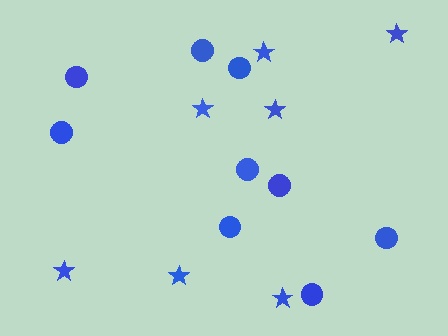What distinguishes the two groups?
There are 2 groups: one group of stars (7) and one group of circles (9).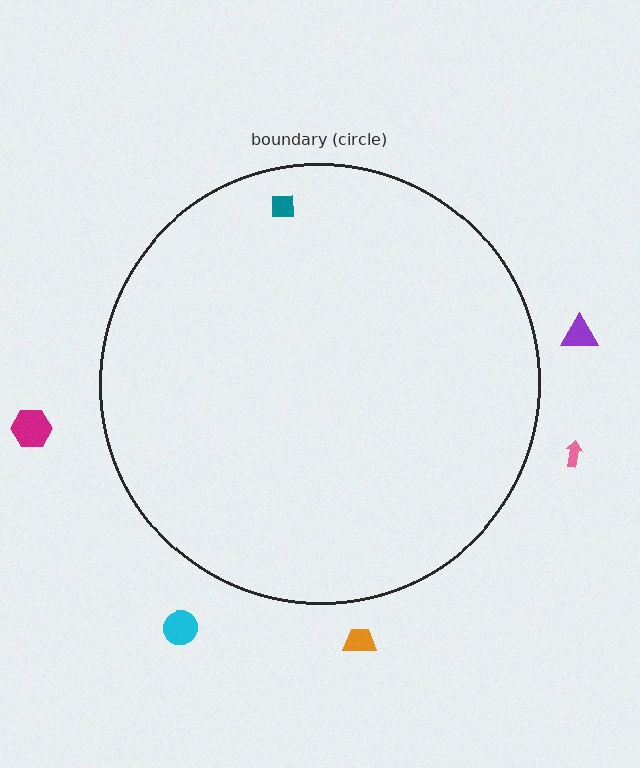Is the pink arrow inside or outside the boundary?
Outside.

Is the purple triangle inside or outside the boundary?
Outside.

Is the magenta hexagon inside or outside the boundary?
Outside.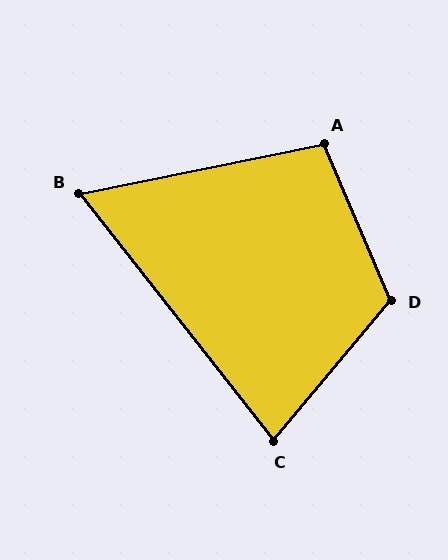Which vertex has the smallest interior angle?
B, at approximately 63 degrees.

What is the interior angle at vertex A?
Approximately 102 degrees (obtuse).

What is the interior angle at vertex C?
Approximately 78 degrees (acute).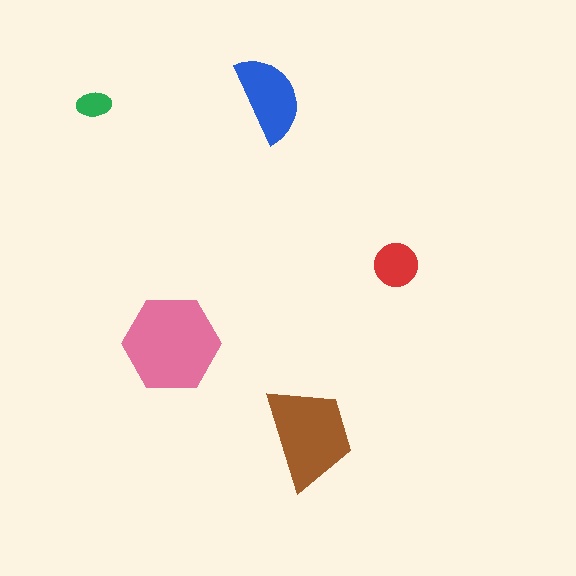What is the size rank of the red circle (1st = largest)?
4th.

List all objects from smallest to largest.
The green ellipse, the red circle, the blue semicircle, the brown trapezoid, the pink hexagon.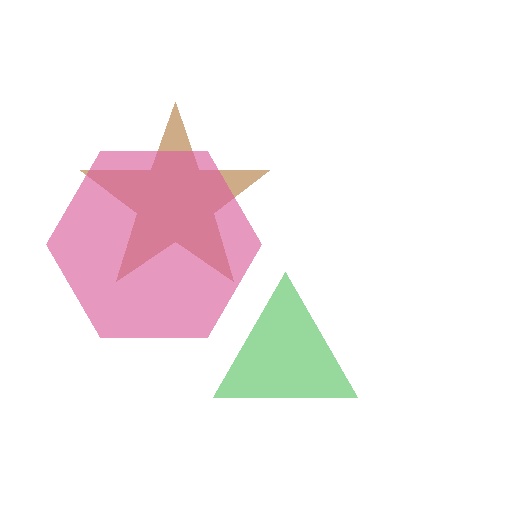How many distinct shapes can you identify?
There are 3 distinct shapes: a green triangle, a brown star, a pink hexagon.